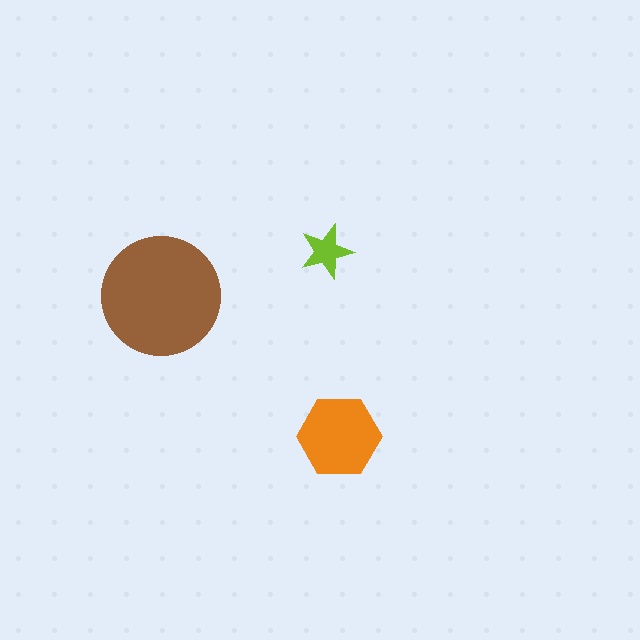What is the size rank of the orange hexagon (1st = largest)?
2nd.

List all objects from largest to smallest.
The brown circle, the orange hexagon, the lime star.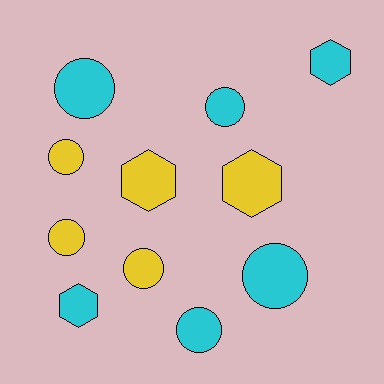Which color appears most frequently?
Cyan, with 6 objects.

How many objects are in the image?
There are 11 objects.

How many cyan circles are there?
There are 4 cyan circles.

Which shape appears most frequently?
Circle, with 7 objects.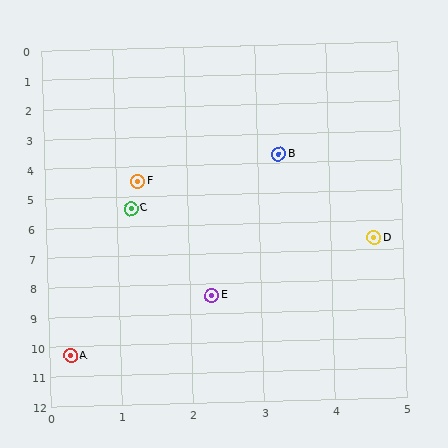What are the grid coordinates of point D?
Point D is at approximately (4.6, 6.6).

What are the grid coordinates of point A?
Point A is at approximately (0.3, 10.3).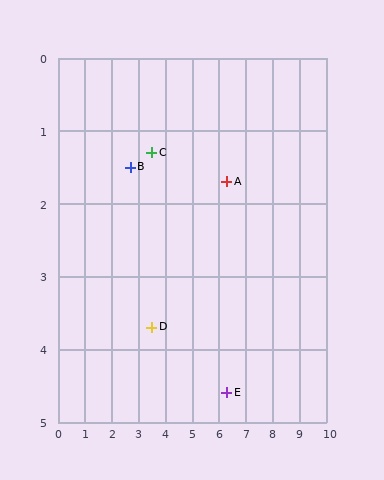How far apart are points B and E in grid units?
Points B and E are about 4.8 grid units apart.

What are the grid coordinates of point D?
Point D is at approximately (3.5, 3.7).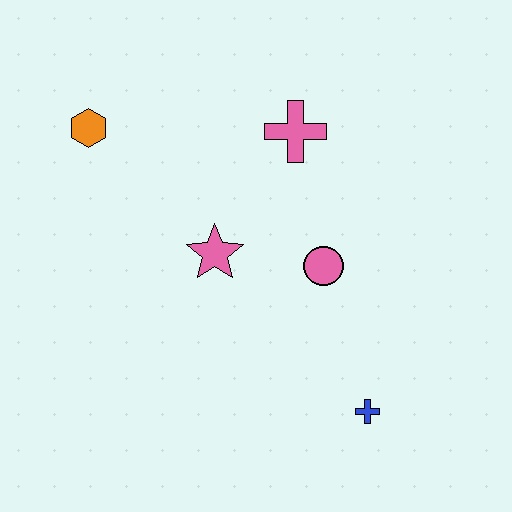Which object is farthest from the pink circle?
The orange hexagon is farthest from the pink circle.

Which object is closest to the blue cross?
The pink circle is closest to the blue cross.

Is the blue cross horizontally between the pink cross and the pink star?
No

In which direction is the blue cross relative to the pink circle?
The blue cross is below the pink circle.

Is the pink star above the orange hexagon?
No